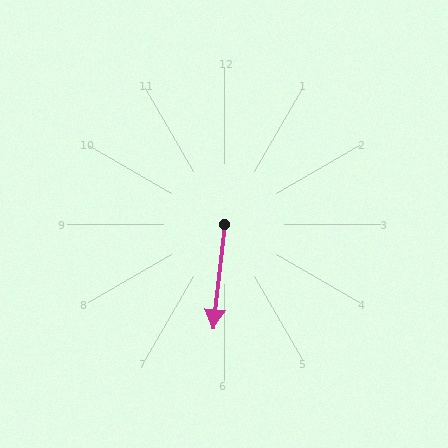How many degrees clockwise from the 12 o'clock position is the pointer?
Approximately 186 degrees.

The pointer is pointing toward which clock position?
Roughly 6 o'clock.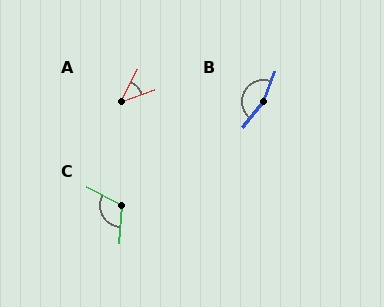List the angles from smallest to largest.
A (43°), C (114°), B (162°).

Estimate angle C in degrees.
Approximately 114 degrees.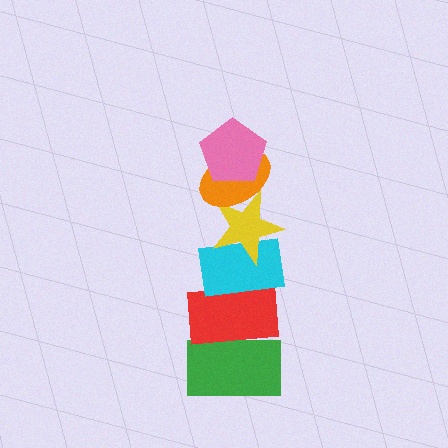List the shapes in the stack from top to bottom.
From top to bottom: the pink pentagon, the orange ellipse, the yellow star, the cyan rectangle, the red rectangle, the green rectangle.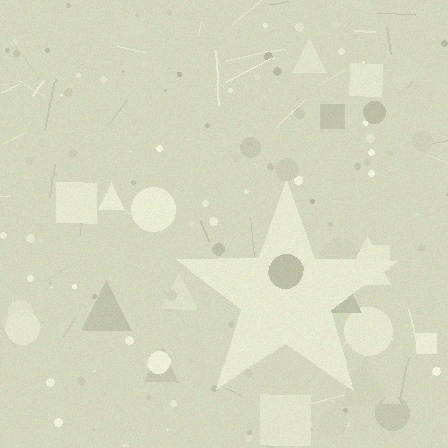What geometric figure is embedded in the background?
A star is embedded in the background.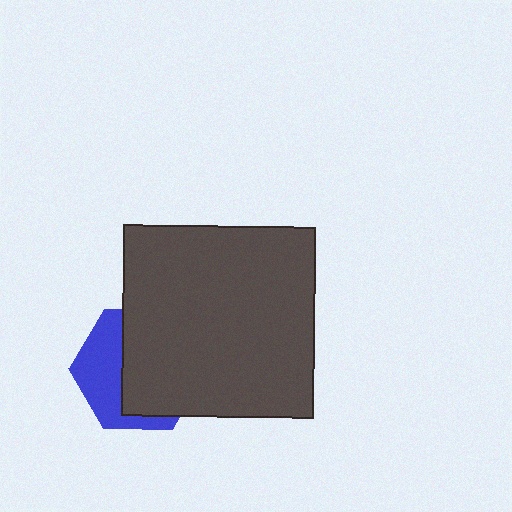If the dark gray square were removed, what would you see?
You would see the complete blue hexagon.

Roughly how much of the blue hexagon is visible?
A small part of it is visible (roughly 41%).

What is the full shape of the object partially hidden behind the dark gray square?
The partially hidden object is a blue hexagon.